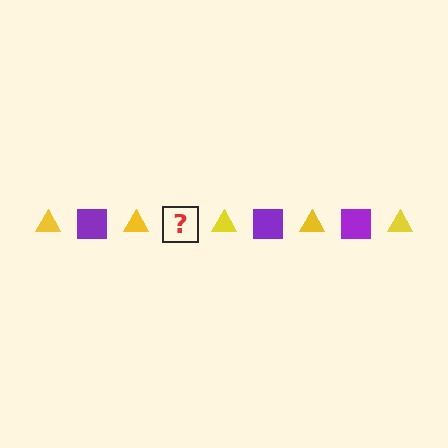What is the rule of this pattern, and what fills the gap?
The rule is that the pattern alternates between yellow triangle and purple square. The gap should be filled with a purple square.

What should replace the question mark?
The question mark should be replaced with a purple square.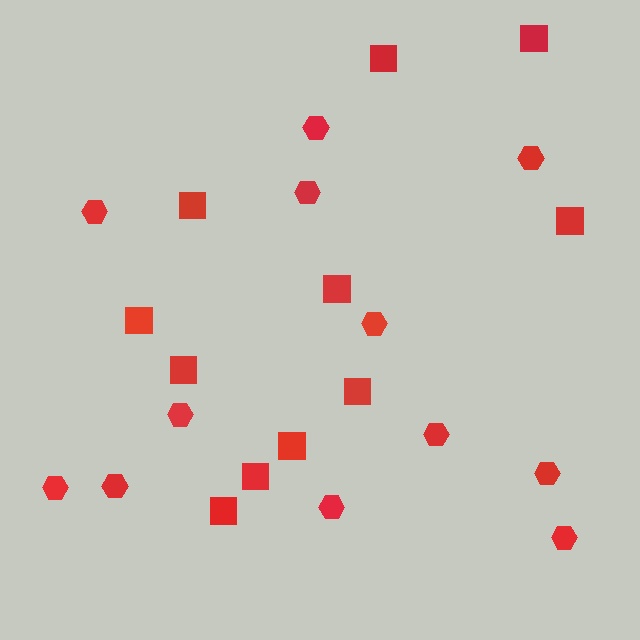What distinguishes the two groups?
There are 2 groups: one group of squares (11) and one group of hexagons (12).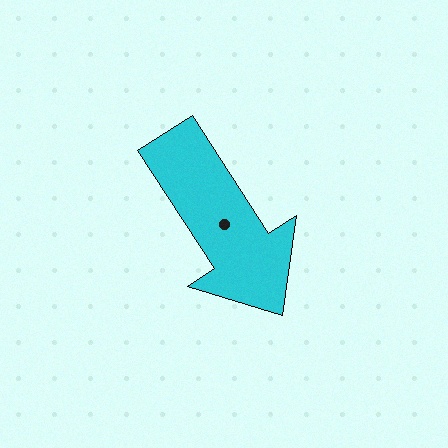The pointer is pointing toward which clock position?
Roughly 5 o'clock.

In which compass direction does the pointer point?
Southeast.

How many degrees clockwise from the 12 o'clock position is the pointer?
Approximately 147 degrees.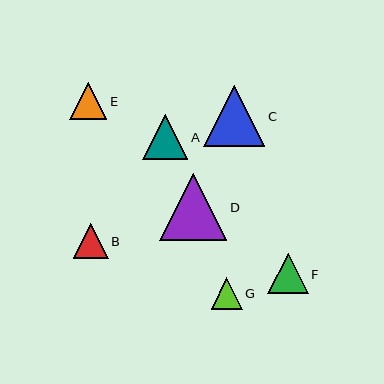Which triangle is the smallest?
Triangle G is the smallest with a size of approximately 31 pixels.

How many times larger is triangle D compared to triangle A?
Triangle D is approximately 1.5 times the size of triangle A.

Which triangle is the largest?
Triangle D is the largest with a size of approximately 67 pixels.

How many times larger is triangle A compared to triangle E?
Triangle A is approximately 1.2 times the size of triangle E.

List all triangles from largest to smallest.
From largest to smallest: D, C, A, F, E, B, G.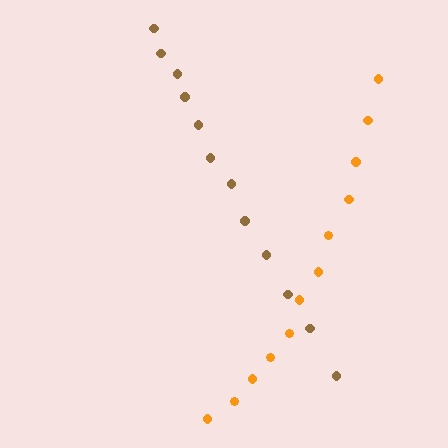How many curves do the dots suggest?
There are 2 distinct paths.